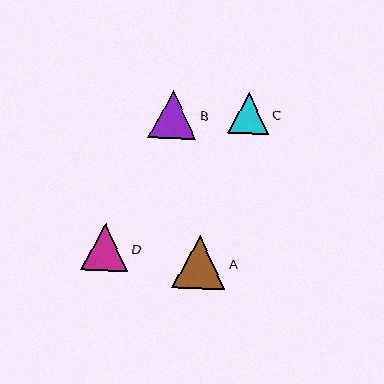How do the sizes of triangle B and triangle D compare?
Triangle B and triangle D are approximately the same size.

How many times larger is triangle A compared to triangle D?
Triangle A is approximately 1.1 times the size of triangle D.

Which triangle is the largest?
Triangle A is the largest with a size of approximately 53 pixels.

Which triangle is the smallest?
Triangle C is the smallest with a size of approximately 41 pixels.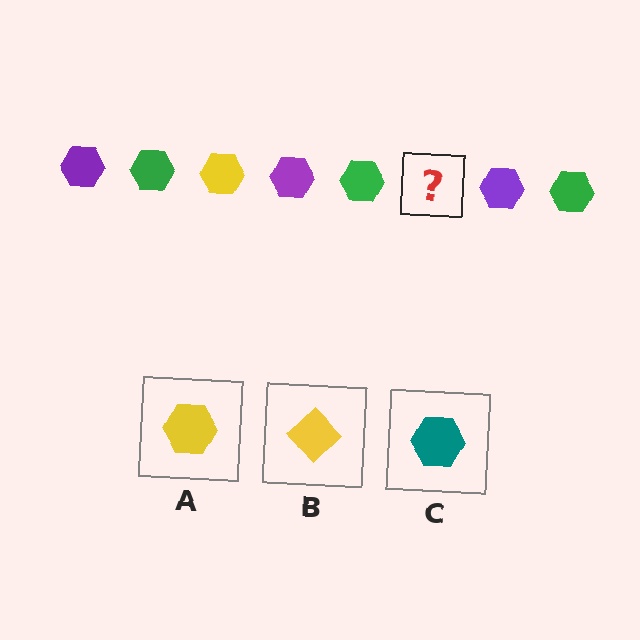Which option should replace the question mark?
Option A.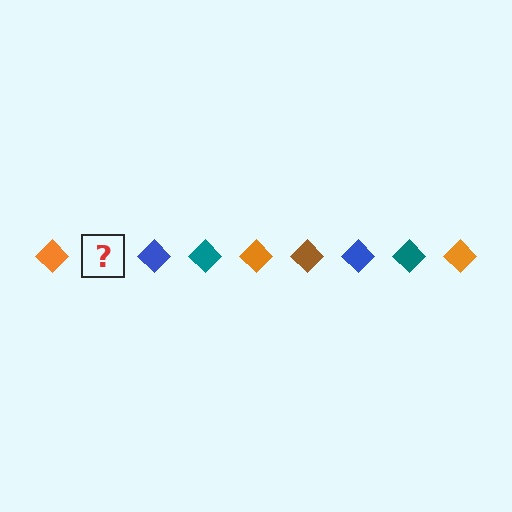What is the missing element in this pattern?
The missing element is a brown diamond.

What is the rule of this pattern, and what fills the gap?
The rule is that the pattern cycles through orange, brown, blue, teal diamonds. The gap should be filled with a brown diamond.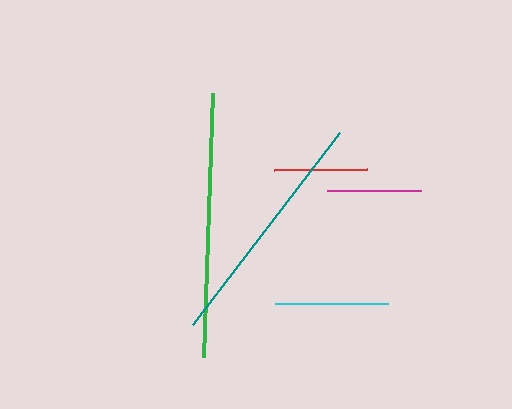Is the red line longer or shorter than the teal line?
The teal line is longer than the red line.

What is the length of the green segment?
The green segment is approximately 264 pixels long.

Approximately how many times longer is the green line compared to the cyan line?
The green line is approximately 2.3 times the length of the cyan line.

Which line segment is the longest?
The green line is the longest at approximately 264 pixels.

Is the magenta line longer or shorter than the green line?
The green line is longer than the magenta line.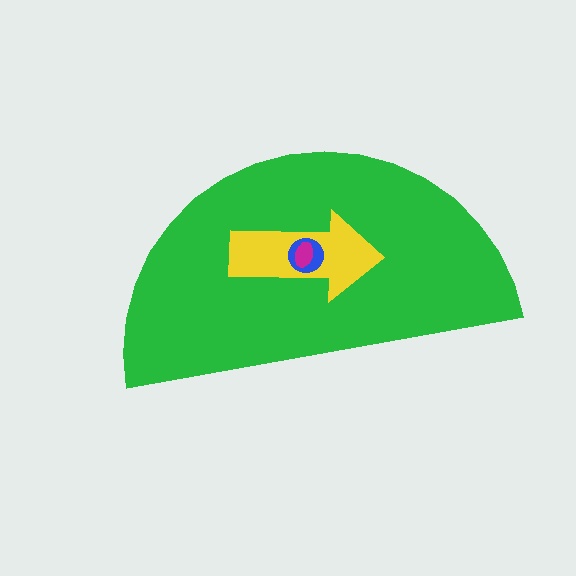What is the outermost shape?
The green semicircle.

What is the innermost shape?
The magenta ellipse.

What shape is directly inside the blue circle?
The magenta ellipse.